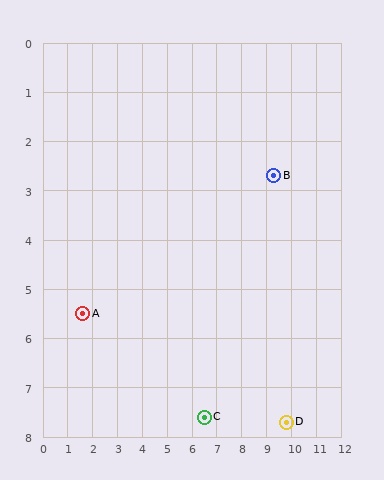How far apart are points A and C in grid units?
Points A and C are about 5.3 grid units apart.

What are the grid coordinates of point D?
Point D is at approximately (9.8, 7.7).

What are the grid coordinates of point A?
Point A is at approximately (1.6, 5.5).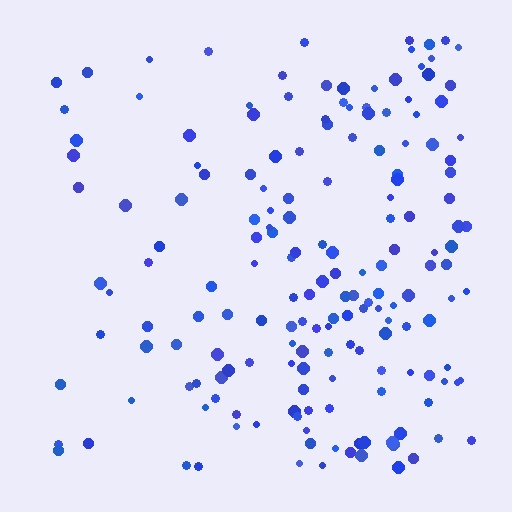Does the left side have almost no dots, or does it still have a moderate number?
Still a moderate number, just noticeably fewer than the right.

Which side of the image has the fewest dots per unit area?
The left.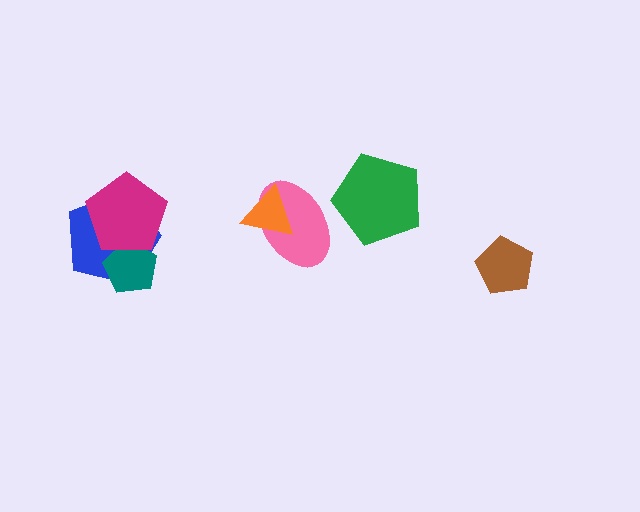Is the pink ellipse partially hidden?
Yes, it is partially covered by another shape.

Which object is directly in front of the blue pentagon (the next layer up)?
The teal pentagon is directly in front of the blue pentagon.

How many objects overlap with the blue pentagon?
2 objects overlap with the blue pentagon.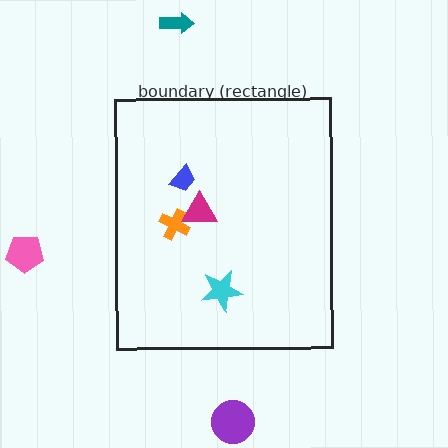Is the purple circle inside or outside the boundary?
Outside.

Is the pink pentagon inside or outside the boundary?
Outside.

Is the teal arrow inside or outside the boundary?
Outside.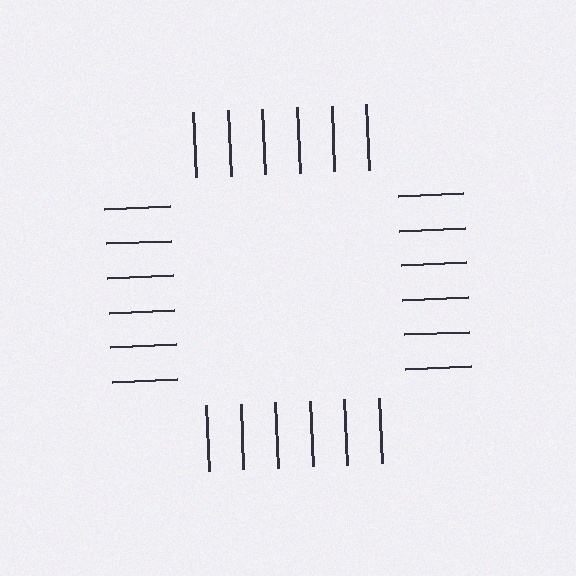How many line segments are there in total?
24 — 6 along each of the 4 edges.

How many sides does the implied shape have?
4 sides — the line-ends trace a square.